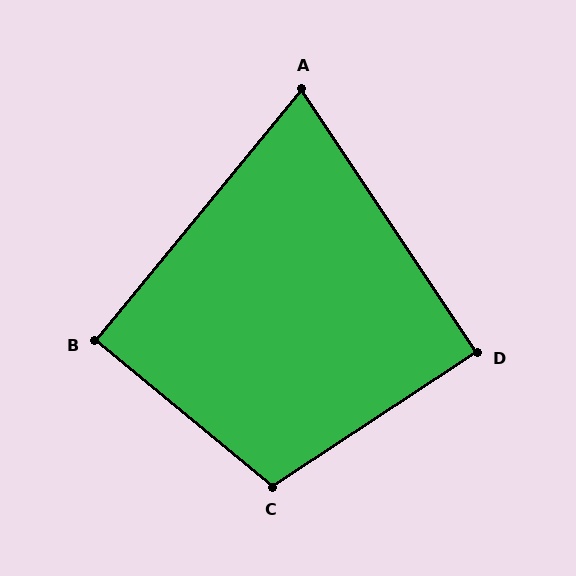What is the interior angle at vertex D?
Approximately 90 degrees (approximately right).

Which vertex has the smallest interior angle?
A, at approximately 73 degrees.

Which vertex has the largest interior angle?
C, at approximately 107 degrees.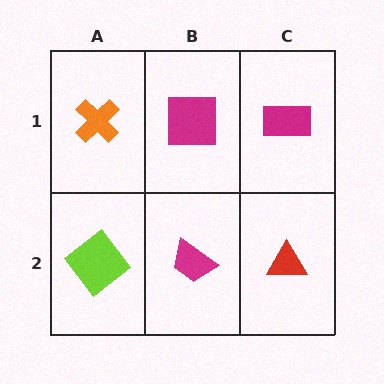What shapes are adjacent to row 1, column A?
A lime diamond (row 2, column A), a magenta square (row 1, column B).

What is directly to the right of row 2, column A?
A magenta trapezoid.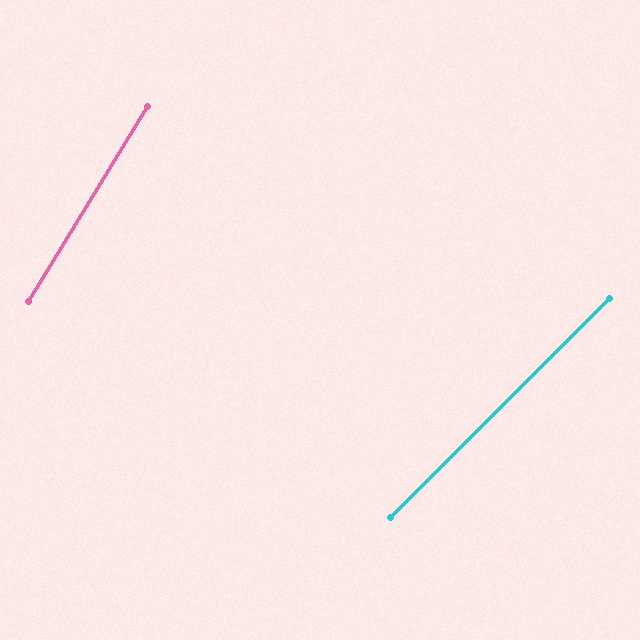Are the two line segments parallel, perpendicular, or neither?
Neither parallel nor perpendicular — they differ by about 14°.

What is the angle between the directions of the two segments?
Approximately 14 degrees.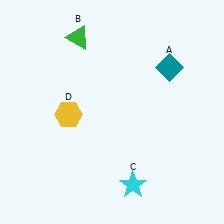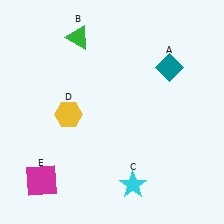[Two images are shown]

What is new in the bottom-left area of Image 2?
A magenta square (E) was added in the bottom-left area of Image 2.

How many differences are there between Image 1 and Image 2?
There is 1 difference between the two images.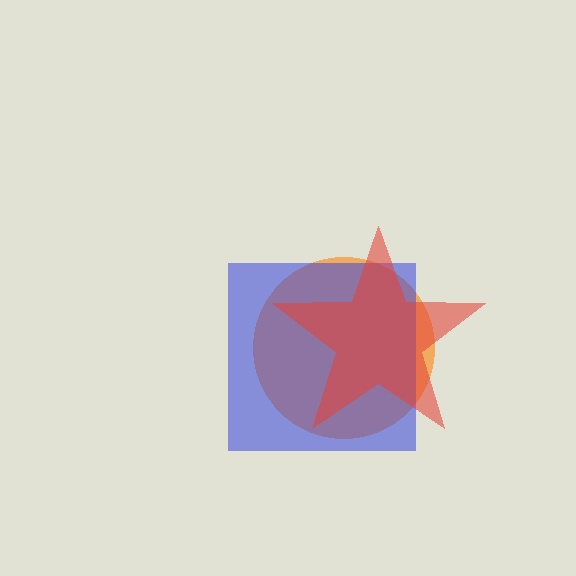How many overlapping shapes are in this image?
There are 3 overlapping shapes in the image.